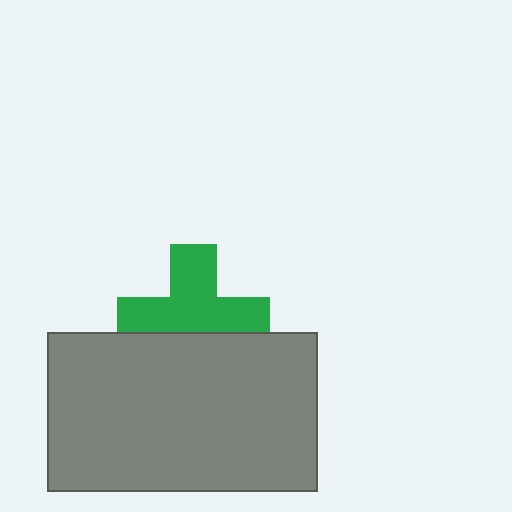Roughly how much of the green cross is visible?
About half of it is visible (roughly 64%).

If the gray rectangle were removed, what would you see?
You would see the complete green cross.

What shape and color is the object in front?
The object in front is a gray rectangle.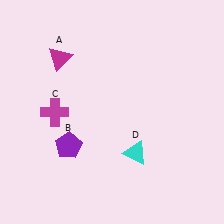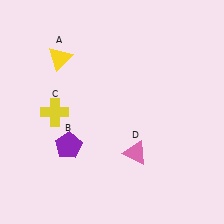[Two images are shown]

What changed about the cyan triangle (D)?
In Image 1, D is cyan. In Image 2, it changed to pink.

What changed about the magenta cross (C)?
In Image 1, C is magenta. In Image 2, it changed to yellow.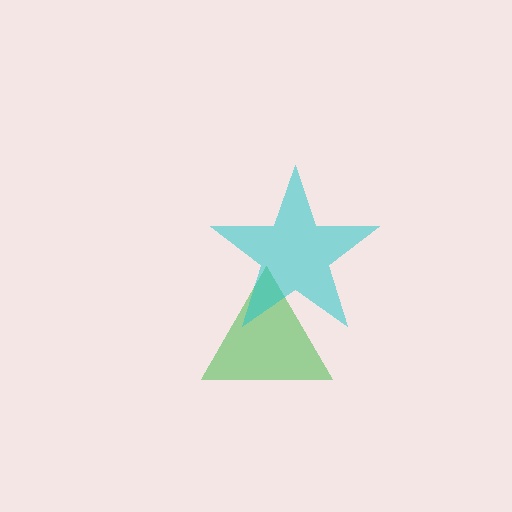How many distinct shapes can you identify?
There are 2 distinct shapes: a green triangle, a cyan star.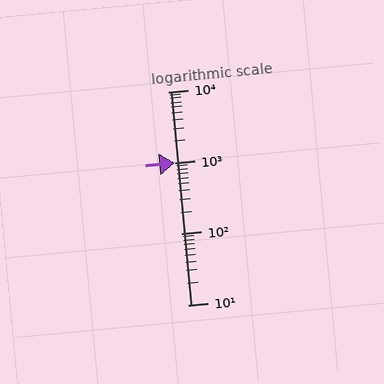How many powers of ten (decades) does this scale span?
The scale spans 3 decades, from 10 to 10000.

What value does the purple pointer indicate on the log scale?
The pointer indicates approximately 990.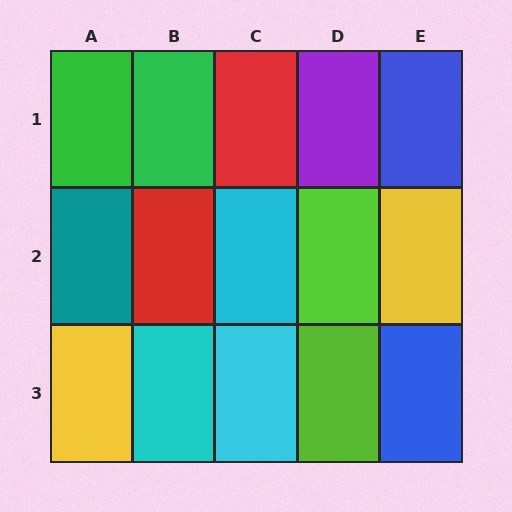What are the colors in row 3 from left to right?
Yellow, cyan, cyan, lime, blue.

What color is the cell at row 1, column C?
Red.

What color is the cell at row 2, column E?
Yellow.